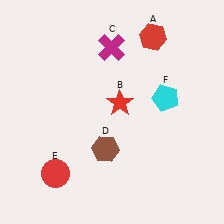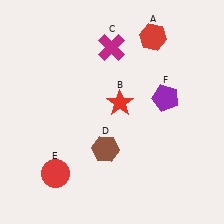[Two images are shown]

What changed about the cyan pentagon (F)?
In Image 1, F is cyan. In Image 2, it changed to purple.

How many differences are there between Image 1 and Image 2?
There is 1 difference between the two images.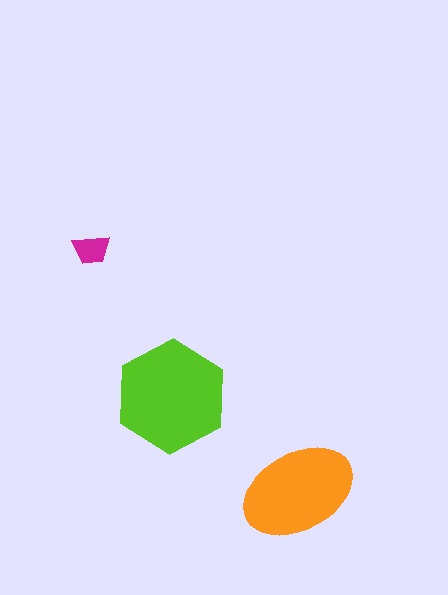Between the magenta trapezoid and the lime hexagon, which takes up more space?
The lime hexagon.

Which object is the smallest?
The magenta trapezoid.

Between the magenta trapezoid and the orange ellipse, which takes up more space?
The orange ellipse.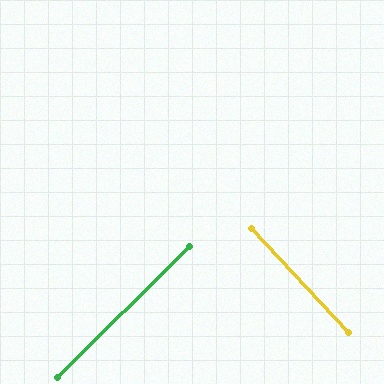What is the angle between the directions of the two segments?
Approximately 88 degrees.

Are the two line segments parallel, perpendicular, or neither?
Perpendicular — they meet at approximately 88°.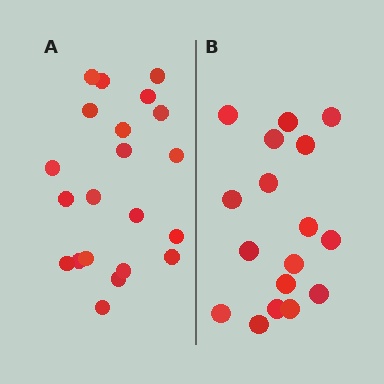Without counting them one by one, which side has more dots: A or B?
Region A (the left region) has more dots.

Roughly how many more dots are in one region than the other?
Region A has about 4 more dots than region B.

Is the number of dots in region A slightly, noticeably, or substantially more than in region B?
Region A has only slightly more — the two regions are fairly close. The ratio is roughly 1.2 to 1.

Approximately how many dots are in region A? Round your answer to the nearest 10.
About 20 dots. (The exact count is 21, which rounds to 20.)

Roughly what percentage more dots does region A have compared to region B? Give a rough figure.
About 25% more.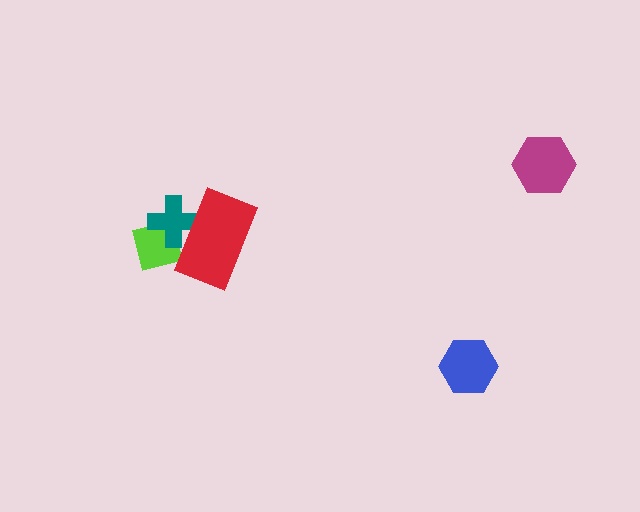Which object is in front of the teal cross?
The red rectangle is in front of the teal cross.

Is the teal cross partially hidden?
Yes, it is partially covered by another shape.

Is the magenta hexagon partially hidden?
No, no other shape covers it.